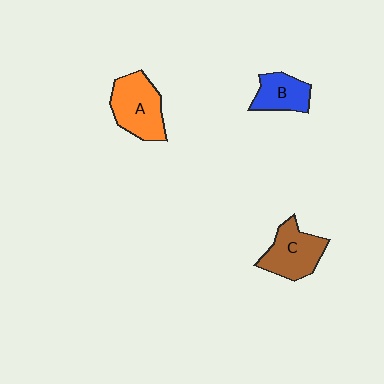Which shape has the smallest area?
Shape B (blue).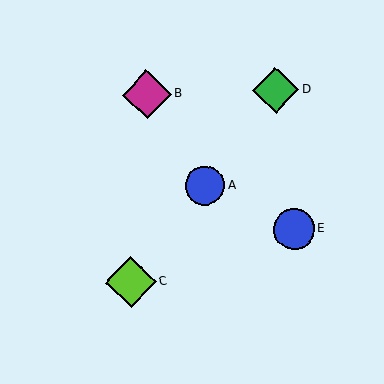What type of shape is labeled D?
Shape D is a green diamond.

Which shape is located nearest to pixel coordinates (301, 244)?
The blue circle (labeled E) at (294, 229) is nearest to that location.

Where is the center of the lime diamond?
The center of the lime diamond is at (131, 282).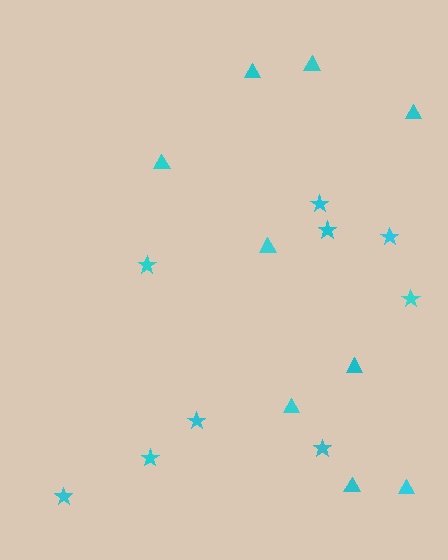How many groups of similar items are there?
There are 2 groups: one group of triangles (9) and one group of stars (9).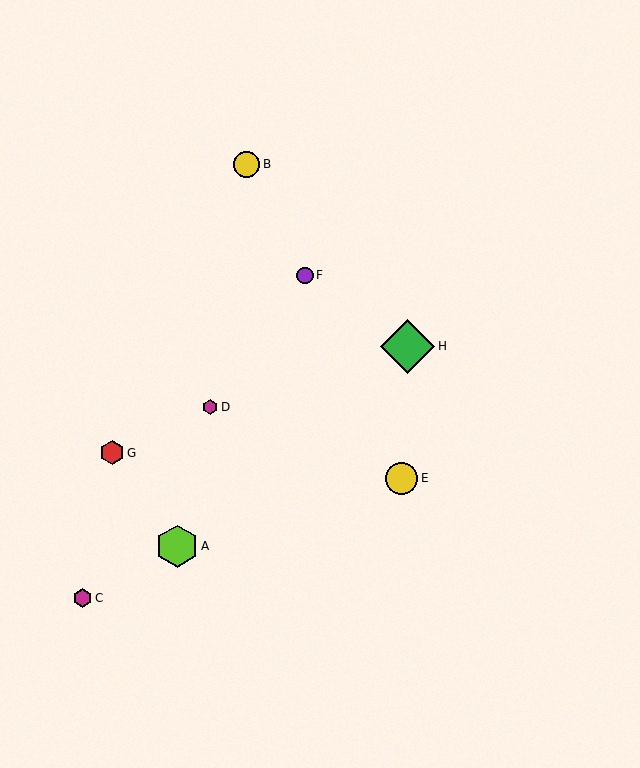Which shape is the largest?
The green diamond (labeled H) is the largest.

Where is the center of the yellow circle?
The center of the yellow circle is at (402, 478).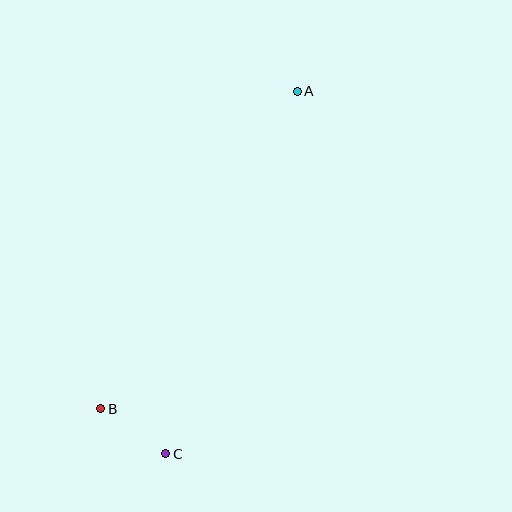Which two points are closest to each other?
Points B and C are closest to each other.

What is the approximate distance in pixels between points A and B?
The distance between A and B is approximately 373 pixels.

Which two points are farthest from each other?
Points A and C are farthest from each other.